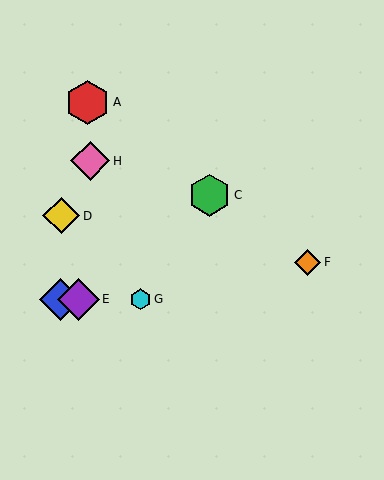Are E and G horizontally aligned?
Yes, both are at y≈299.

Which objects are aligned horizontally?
Objects B, E, G are aligned horizontally.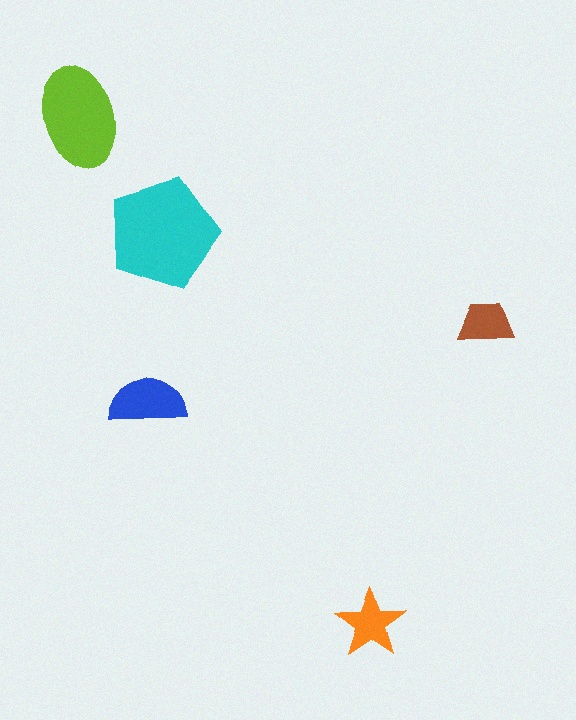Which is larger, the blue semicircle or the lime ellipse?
The lime ellipse.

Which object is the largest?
The cyan pentagon.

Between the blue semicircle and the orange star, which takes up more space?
The blue semicircle.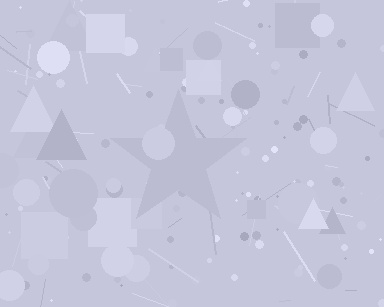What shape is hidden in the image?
A star is hidden in the image.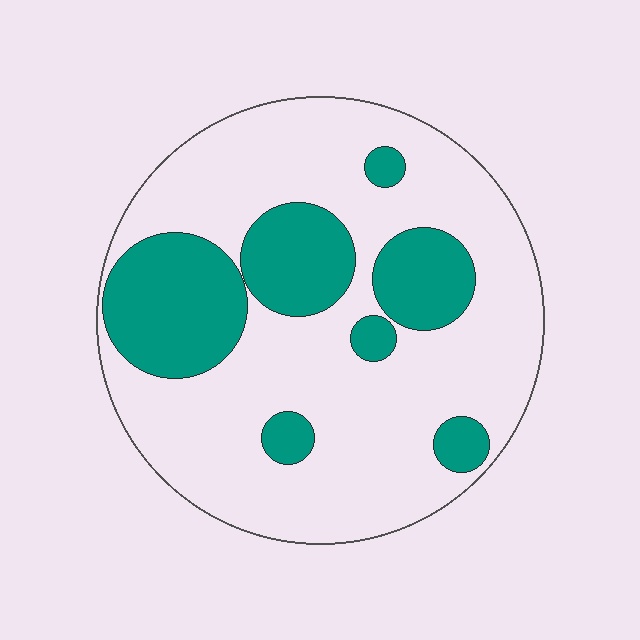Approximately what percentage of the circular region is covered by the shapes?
Approximately 30%.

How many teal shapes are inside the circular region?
7.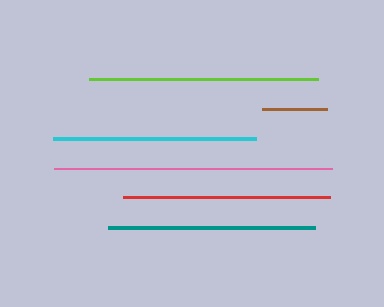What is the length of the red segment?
The red segment is approximately 207 pixels long.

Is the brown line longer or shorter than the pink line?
The pink line is longer than the brown line.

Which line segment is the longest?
The pink line is the longest at approximately 277 pixels.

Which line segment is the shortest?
The brown line is the shortest at approximately 65 pixels.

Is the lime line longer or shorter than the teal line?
The lime line is longer than the teal line.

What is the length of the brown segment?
The brown segment is approximately 65 pixels long.